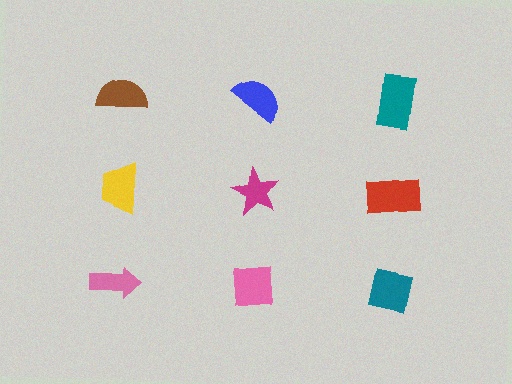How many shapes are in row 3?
3 shapes.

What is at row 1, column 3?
A teal rectangle.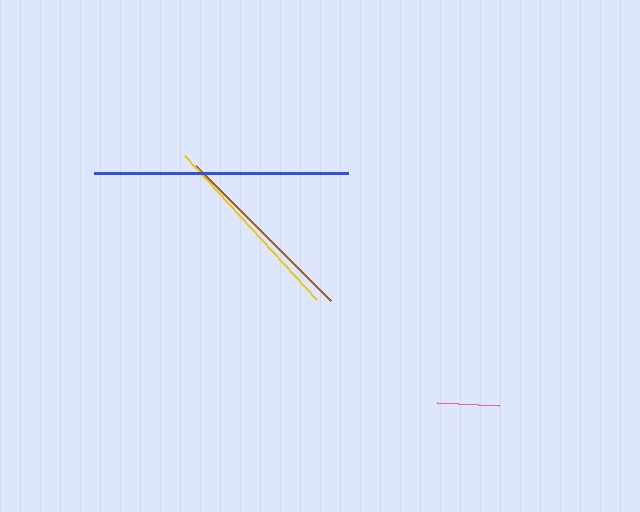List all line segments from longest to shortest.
From longest to shortest: blue, yellow, brown, pink.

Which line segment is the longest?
The blue line is the longest at approximately 254 pixels.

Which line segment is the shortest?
The pink line is the shortest at approximately 62 pixels.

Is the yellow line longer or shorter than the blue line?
The blue line is longer than the yellow line.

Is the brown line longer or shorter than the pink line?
The brown line is longer than the pink line.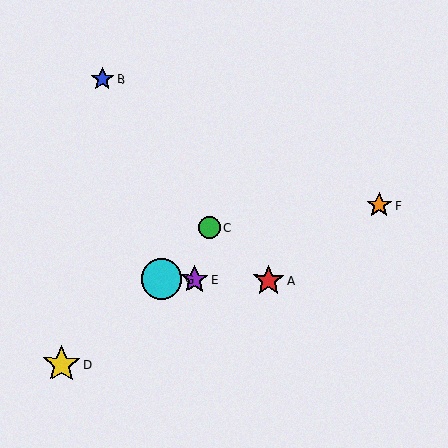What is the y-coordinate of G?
Object G is at y≈279.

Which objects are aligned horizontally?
Objects A, E, G are aligned horizontally.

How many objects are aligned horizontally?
3 objects (A, E, G) are aligned horizontally.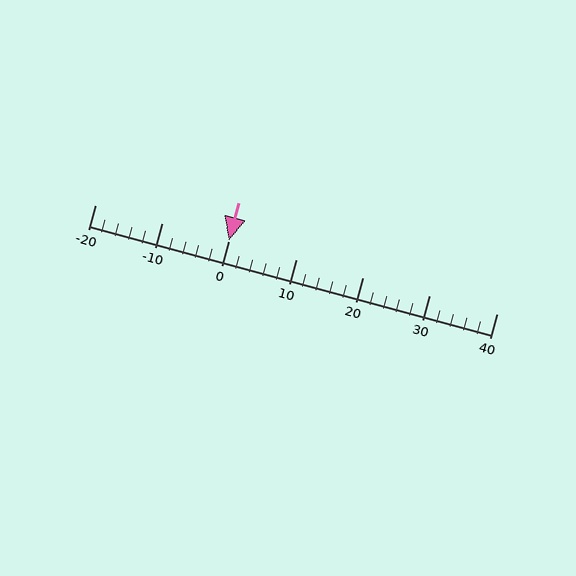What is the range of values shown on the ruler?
The ruler shows values from -20 to 40.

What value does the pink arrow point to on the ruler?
The pink arrow points to approximately 0.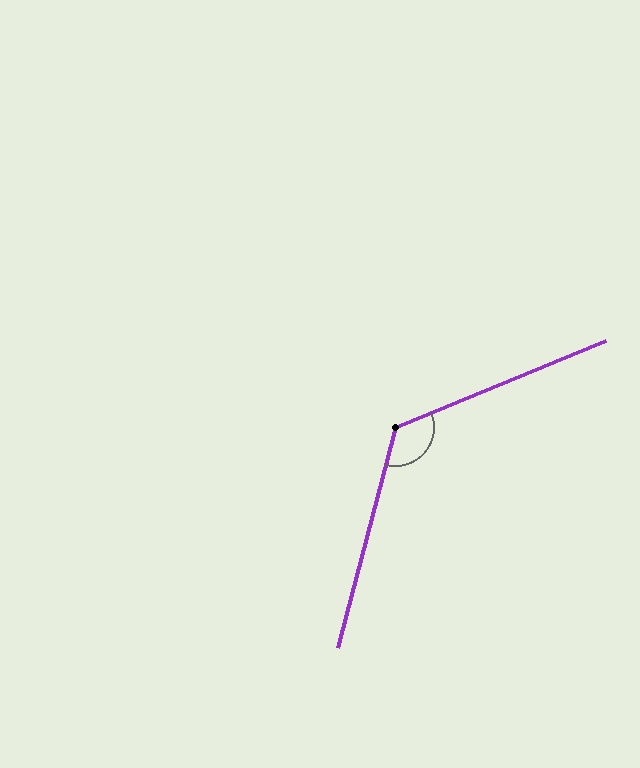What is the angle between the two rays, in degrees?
Approximately 127 degrees.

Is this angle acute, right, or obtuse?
It is obtuse.